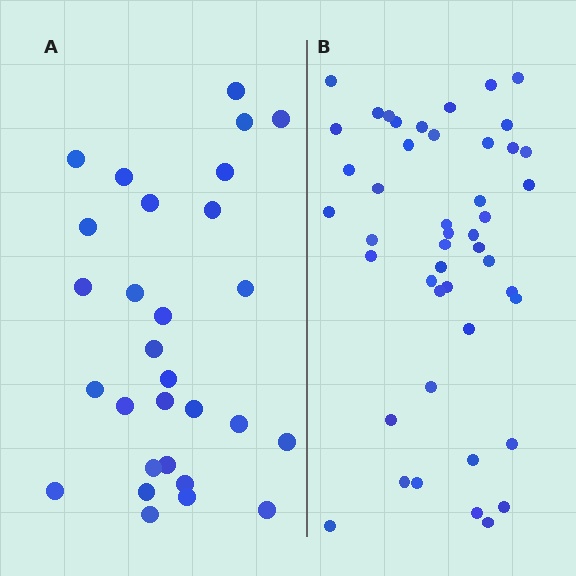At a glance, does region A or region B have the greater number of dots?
Region B (the right region) has more dots.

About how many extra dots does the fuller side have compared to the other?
Region B has approximately 15 more dots than region A.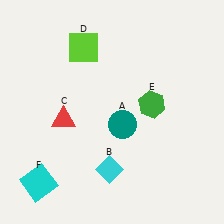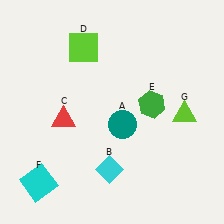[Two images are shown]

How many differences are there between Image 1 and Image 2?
There is 1 difference between the two images.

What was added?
A lime triangle (G) was added in Image 2.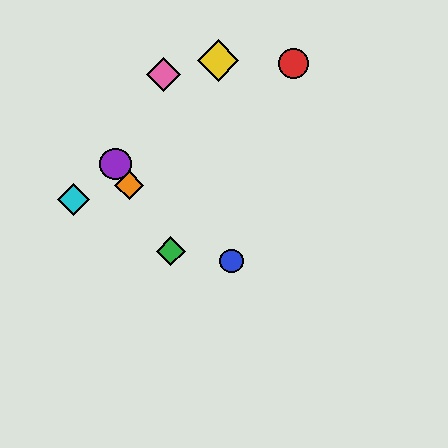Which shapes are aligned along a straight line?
The green diamond, the purple circle, the orange diamond are aligned along a straight line.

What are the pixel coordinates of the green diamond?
The green diamond is at (171, 251).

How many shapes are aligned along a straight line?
3 shapes (the green diamond, the purple circle, the orange diamond) are aligned along a straight line.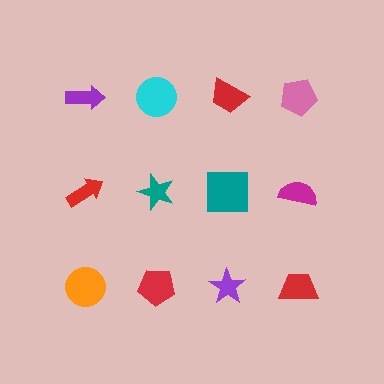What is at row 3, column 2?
A red pentagon.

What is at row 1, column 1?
A purple arrow.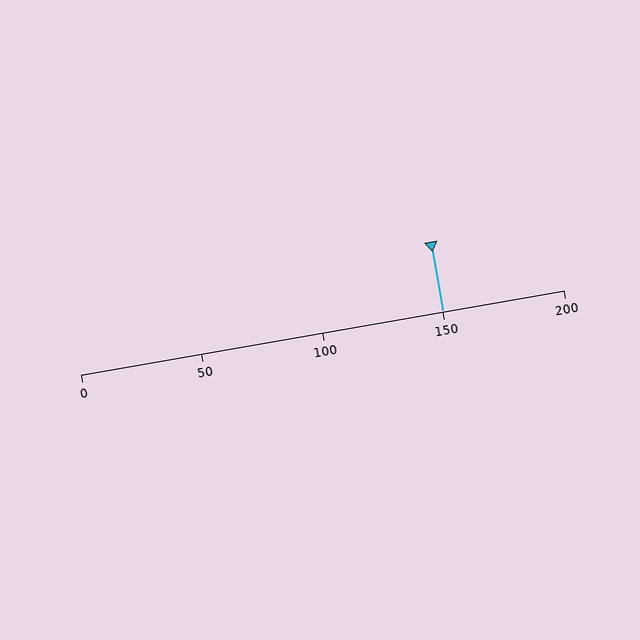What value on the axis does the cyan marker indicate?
The marker indicates approximately 150.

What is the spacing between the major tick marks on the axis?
The major ticks are spaced 50 apart.